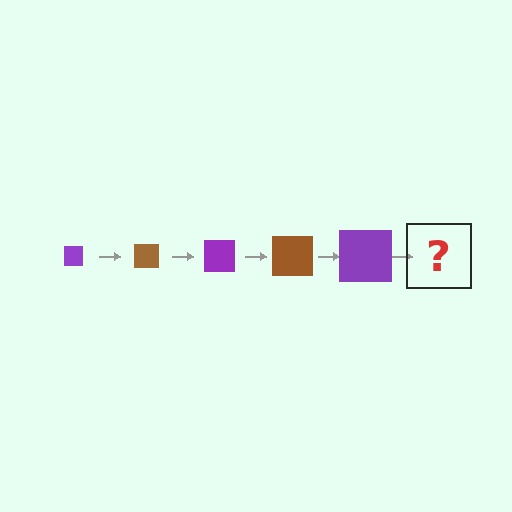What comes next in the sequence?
The next element should be a brown square, larger than the previous one.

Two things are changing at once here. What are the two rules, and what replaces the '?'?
The two rules are that the square grows larger each step and the color cycles through purple and brown. The '?' should be a brown square, larger than the previous one.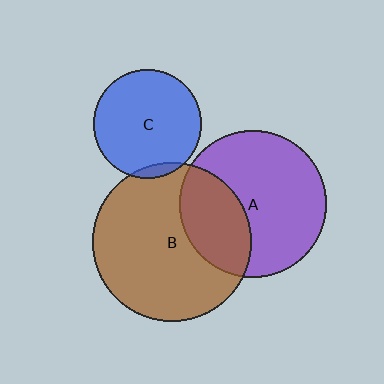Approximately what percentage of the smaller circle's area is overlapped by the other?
Approximately 5%.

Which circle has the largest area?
Circle B (brown).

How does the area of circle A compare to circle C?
Approximately 1.8 times.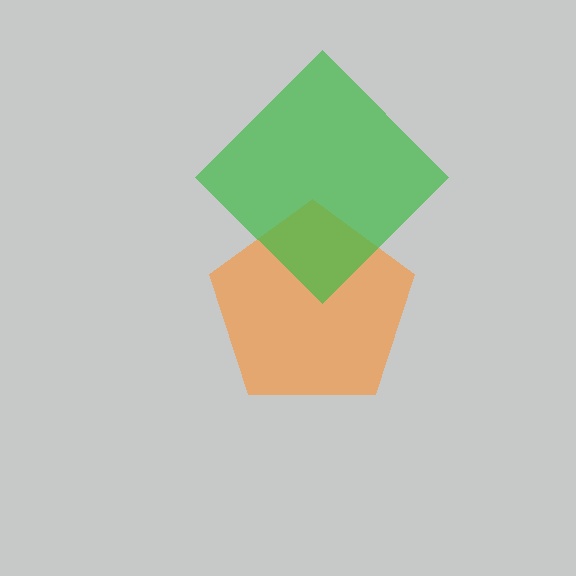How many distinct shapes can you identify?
There are 2 distinct shapes: an orange pentagon, a green diamond.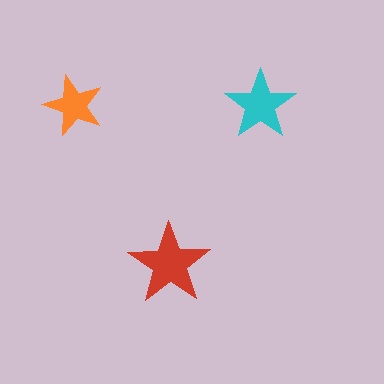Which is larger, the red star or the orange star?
The red one.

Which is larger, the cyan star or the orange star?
The cyan one.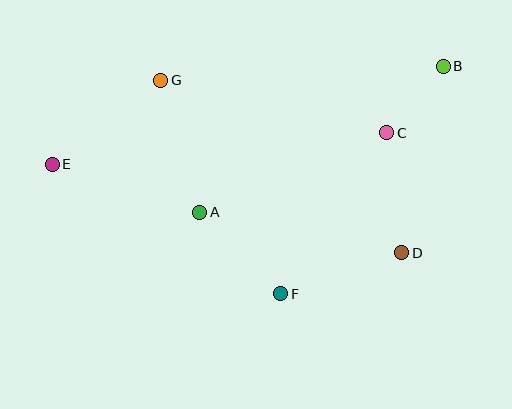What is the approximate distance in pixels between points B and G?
The distance between B and G is approximately 283 pixels.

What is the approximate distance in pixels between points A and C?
The distance between A and C is approximately 203 pixels.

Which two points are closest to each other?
Points B and C are closest to each other.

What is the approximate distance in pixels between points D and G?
The distance between D and G is approximately 297 pixels.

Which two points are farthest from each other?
Points B and E are farthest from each other.